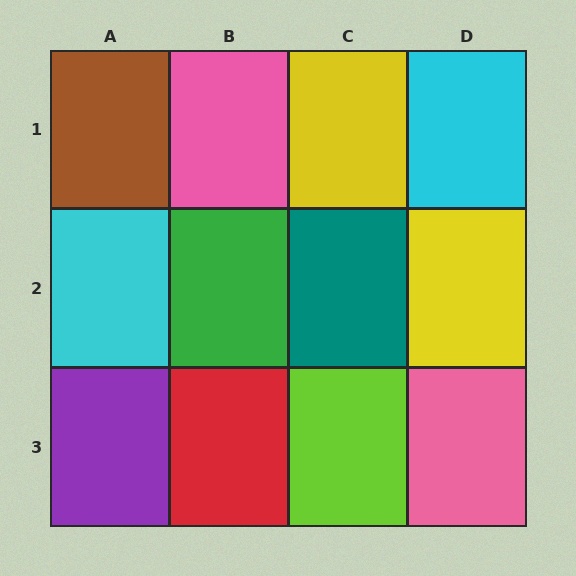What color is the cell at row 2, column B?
Green.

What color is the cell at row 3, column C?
Lime.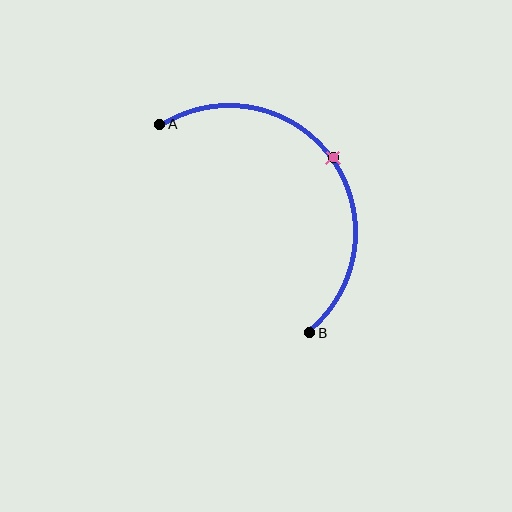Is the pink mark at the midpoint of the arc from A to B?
Yes. The pink mark lies on the arc at equal arc-length from both A and B — it is the arc midpoint.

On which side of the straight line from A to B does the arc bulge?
The arc bulges above and to the right of the straight line connecting A and B.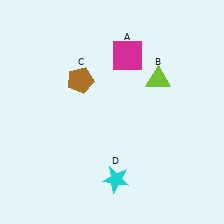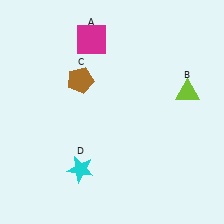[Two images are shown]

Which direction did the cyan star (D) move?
The cyan star (D) moved left.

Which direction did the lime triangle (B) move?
The lime triangle (B) moved right.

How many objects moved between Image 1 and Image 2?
3 objects moved between the two images.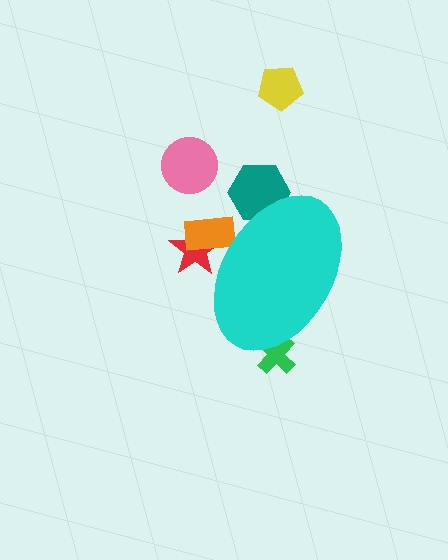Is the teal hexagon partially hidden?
Yes, the teal hexagon is partially hidden behind the cyan ellipse.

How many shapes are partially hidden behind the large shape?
4 shapes are partially hidden.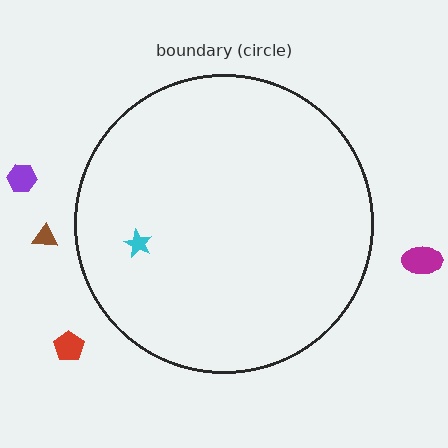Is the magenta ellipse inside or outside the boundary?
Outside.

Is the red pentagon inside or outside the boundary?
Outside.